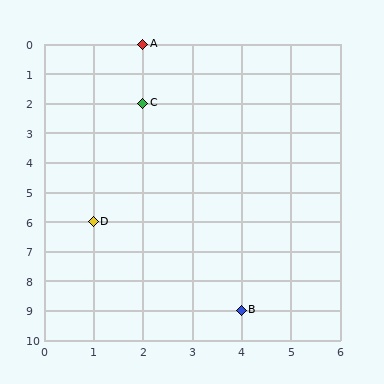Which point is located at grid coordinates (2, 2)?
Point C is at (2, 2).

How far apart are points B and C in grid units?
Points B and C are 2 columns and 7 rows apart (about 7.3 grid units diagonally).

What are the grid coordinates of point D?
Point D is at grid coordinates (1, 6).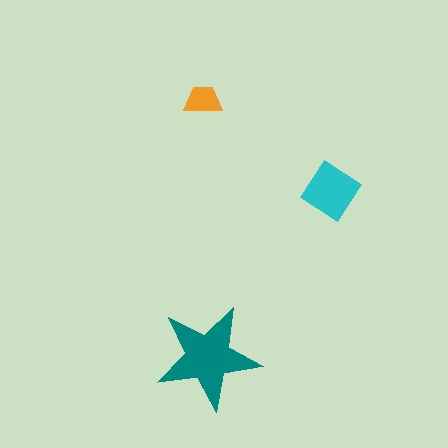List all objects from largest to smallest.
The teal star, the cyan diamond, the orange trapezoid.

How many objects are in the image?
There are 3 objects in the image.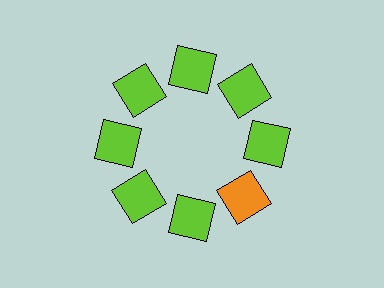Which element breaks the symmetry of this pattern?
The orange square at roughly the 4 o'clock position breaks the symmetry. All other shapes are lime squares.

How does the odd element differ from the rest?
It has a different color: orange instead of lime.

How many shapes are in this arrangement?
There are 8 shapes arranged in a ring pattern.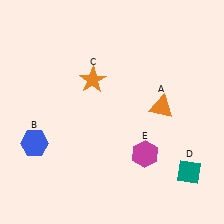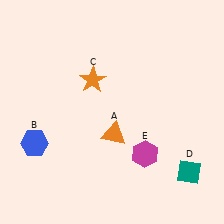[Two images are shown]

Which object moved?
The orange triangle (A) moved left.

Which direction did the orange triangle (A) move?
The orange triangle (A) moved left.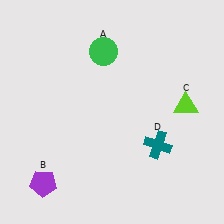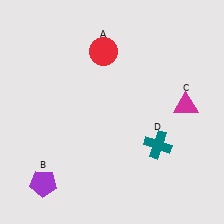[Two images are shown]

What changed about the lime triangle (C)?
In Image 1, C is lime. In Image 2, it changed to magenta.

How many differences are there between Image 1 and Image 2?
There are 2 differences between the two images.